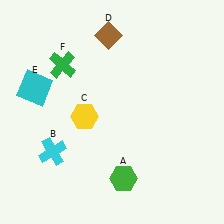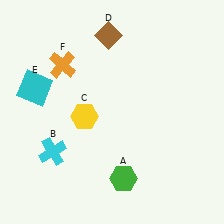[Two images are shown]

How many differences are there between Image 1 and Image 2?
There is 1 difference between the two images.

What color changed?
The cross (F) changed from green in Image 1 to orange in Image 2.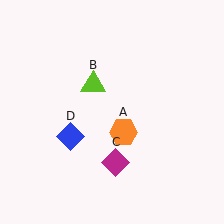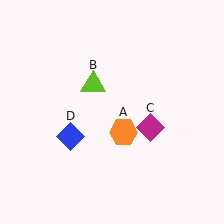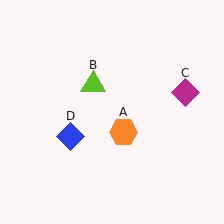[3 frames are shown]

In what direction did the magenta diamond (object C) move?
The magenta diamond (object C) moved up and to the right.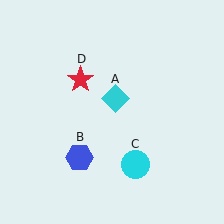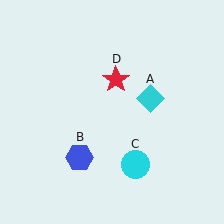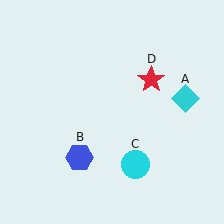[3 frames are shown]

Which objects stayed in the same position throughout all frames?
Blue hexagon (object B) and cyan circle (object C) remained stationary.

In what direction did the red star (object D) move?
The red star (object D) moved right.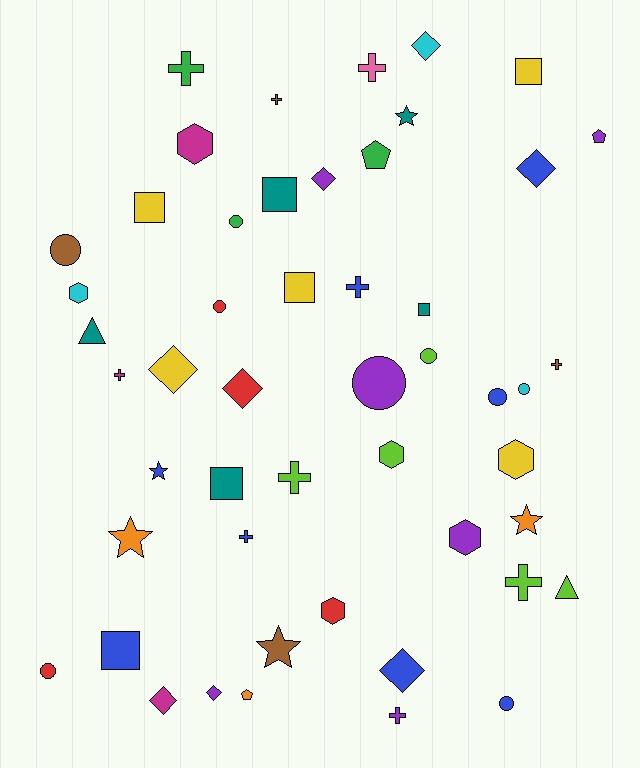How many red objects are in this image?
There are 4 red objects.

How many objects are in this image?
There are 50 objects.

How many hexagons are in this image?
There are 6 hexagons.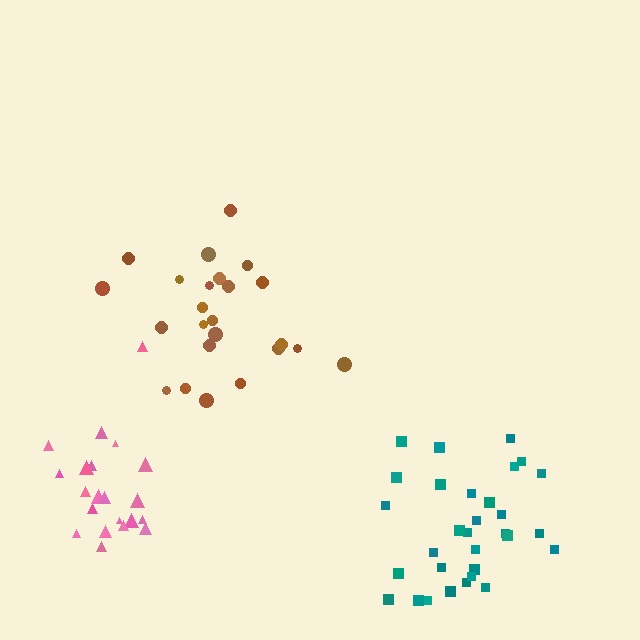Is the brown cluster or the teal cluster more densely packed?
Teal.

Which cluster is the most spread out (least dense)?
Brown.